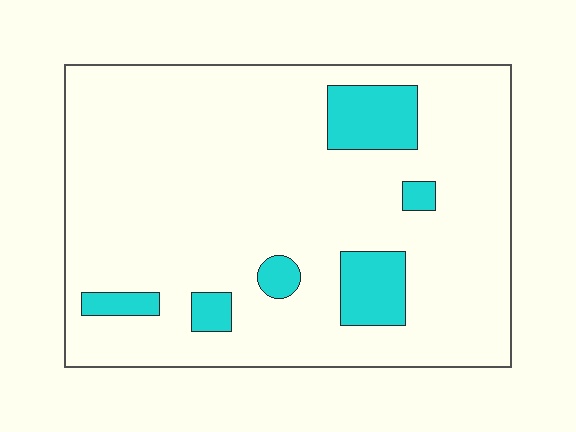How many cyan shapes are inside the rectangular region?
6.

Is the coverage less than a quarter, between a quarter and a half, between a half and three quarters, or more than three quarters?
Less than a quarter.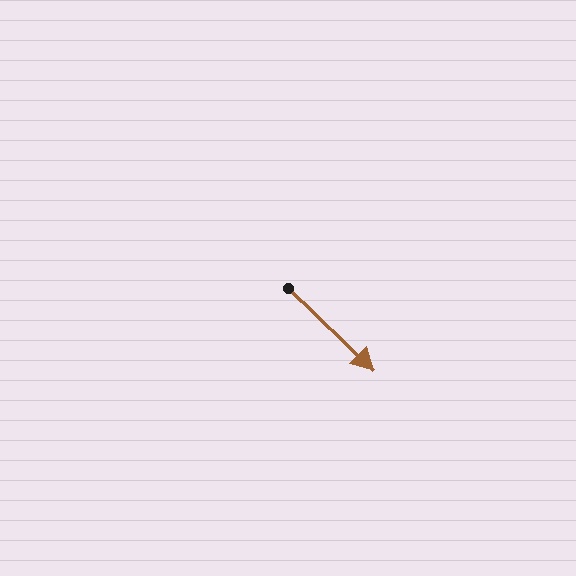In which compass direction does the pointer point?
Southeast.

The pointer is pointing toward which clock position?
Roughly 4 o'clock.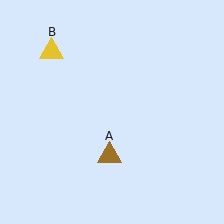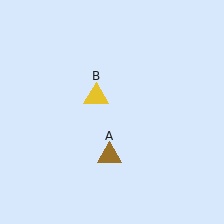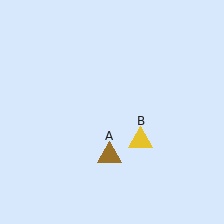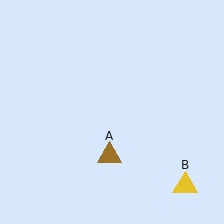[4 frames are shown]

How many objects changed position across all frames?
1 object changed position: yellow triangle (object B).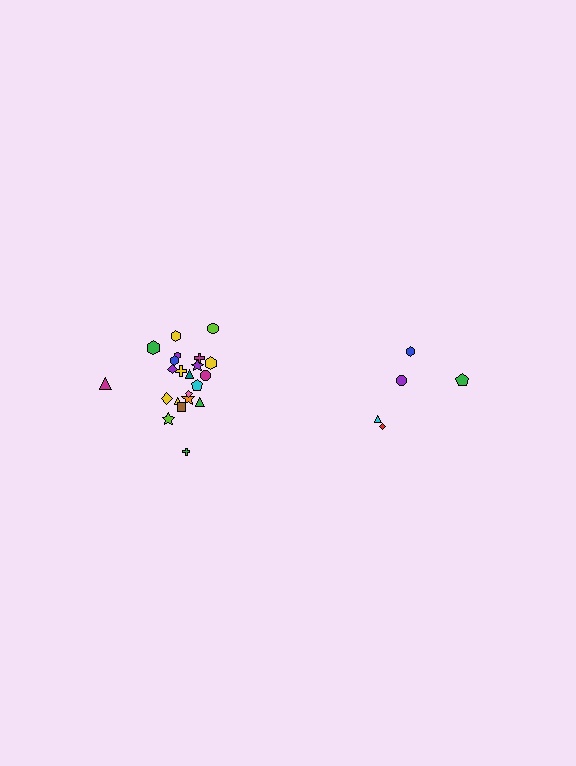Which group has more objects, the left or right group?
The left group.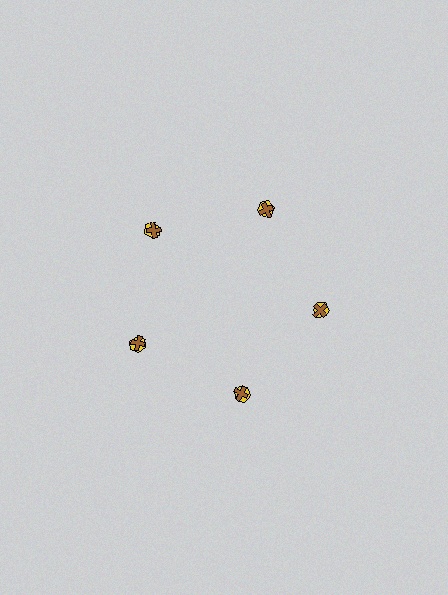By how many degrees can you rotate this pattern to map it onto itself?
The pattern maps onto itself every 72 degrees of rotation.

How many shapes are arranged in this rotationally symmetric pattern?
There are 10 shapes, arranged in 5 groups of 2.